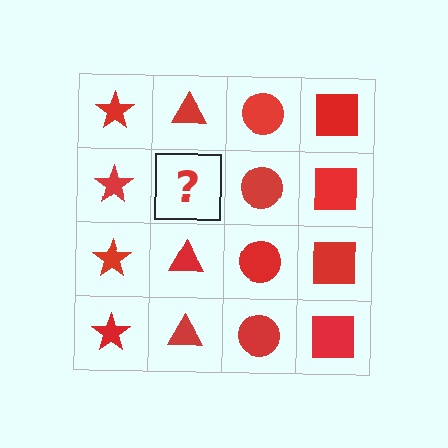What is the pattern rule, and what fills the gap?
The rule is that each column has a consistent shape. The gap should be filled with a red triangle.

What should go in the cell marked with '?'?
The missing cell should contain a red triangle.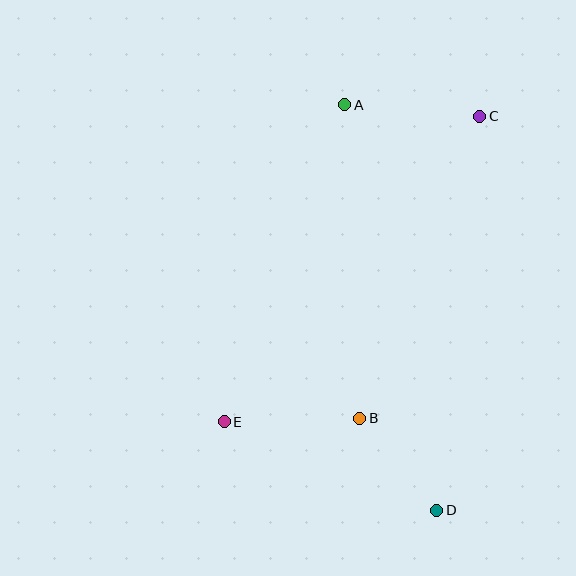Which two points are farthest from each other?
Points A and D are farthest from each other.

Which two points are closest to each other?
Points B and D are closest to each other.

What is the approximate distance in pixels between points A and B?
The distance between A and B is approximately 314 pixels.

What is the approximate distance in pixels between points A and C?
The distance between A and C is approximately 135 pixels.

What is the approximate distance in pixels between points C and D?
The distance between C and D is approximately 397 pixels.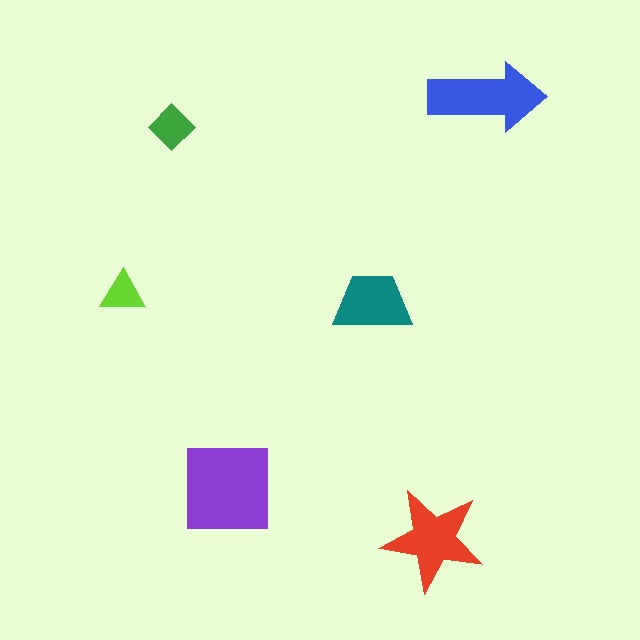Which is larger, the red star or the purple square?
The purple square.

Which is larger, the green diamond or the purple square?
The purple square.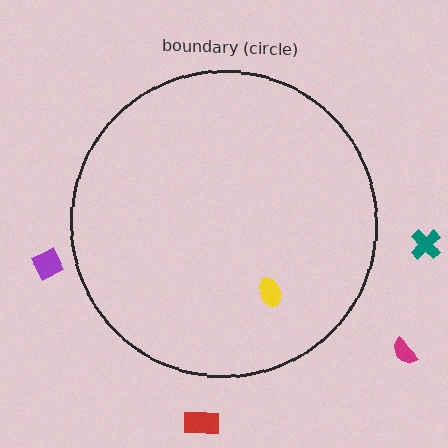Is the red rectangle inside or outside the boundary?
Outside.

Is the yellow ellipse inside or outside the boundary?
Inside.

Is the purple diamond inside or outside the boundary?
Outside.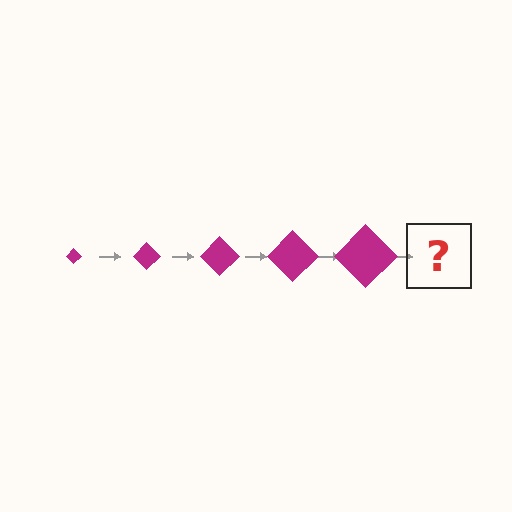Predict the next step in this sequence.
The next step is a magenta diamond, larger than the previous one.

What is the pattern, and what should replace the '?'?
The pattern is that the diamond gets progressively larger each step. The '?' should be a magenta diamond, larger than the previous one.